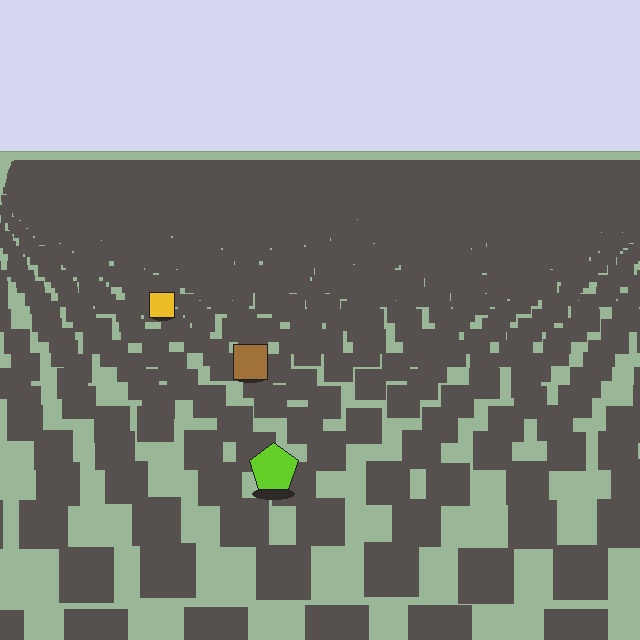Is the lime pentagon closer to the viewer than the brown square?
Yes. The lime pentagon is closer — you can tell from the texture gradient: the ground texture is coarser near it.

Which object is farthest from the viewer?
The yellow square is farthest from the viewer. It appears smaller and the ground texture around it is denser.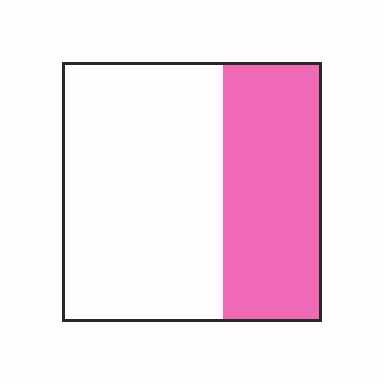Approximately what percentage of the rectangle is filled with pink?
Approximately 40%.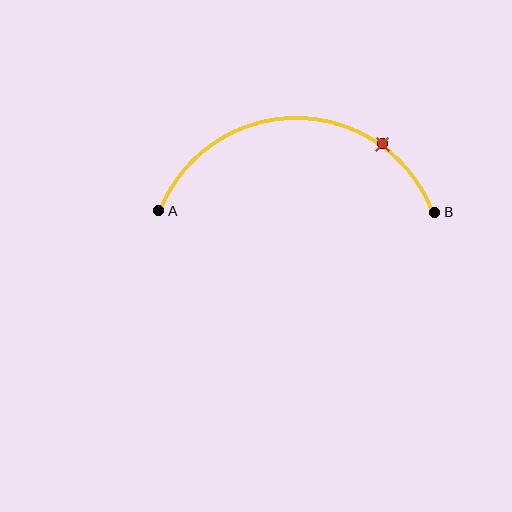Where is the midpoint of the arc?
The arc midpoint is the point on the curve farthest from the straight line joining A and B. It sits above that line.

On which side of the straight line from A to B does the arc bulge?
The arc bulges above the straight line connecting A and B.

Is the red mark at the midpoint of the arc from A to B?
No. The red mark lies on the arc but is closer to endpoint B. The arc midpoint would be at the point on the curve equidistant along the arc from both A and B.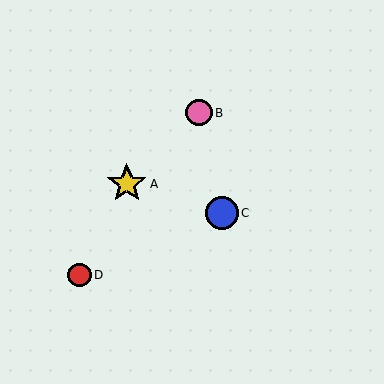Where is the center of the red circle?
The center of the red circle is at (79, 275).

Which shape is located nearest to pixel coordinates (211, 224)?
The blue circle (labeled C) at (222, 213) is nearest to that location.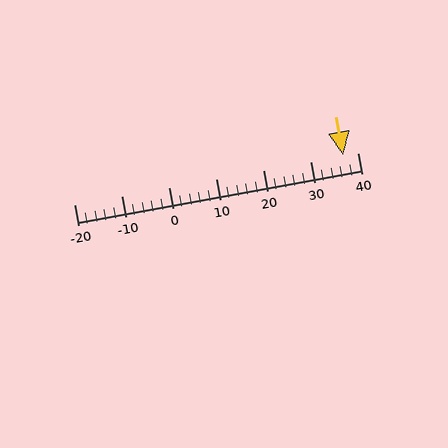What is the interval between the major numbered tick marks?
The major tick marks are spaced 10 units apart.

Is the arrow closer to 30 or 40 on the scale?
The arrow is closer to 40.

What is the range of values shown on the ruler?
The ruler shows values from -20 to 40.